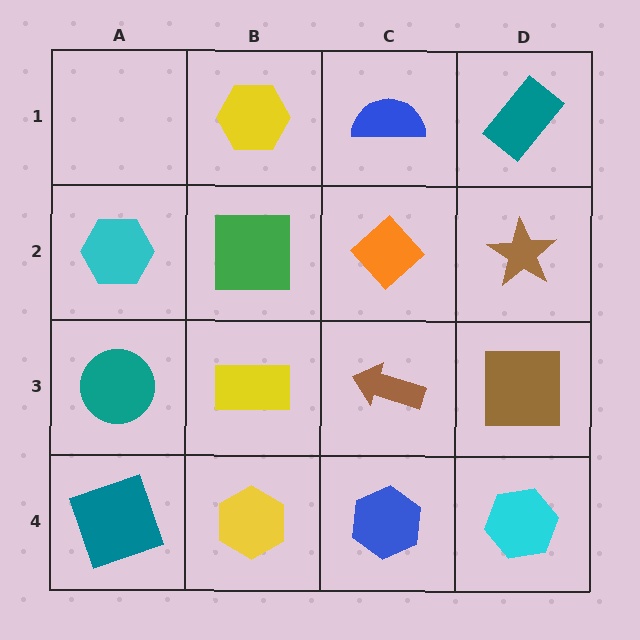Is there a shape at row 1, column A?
No, that cell is empty.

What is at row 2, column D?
A brown star.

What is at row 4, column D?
A cyan hexagon.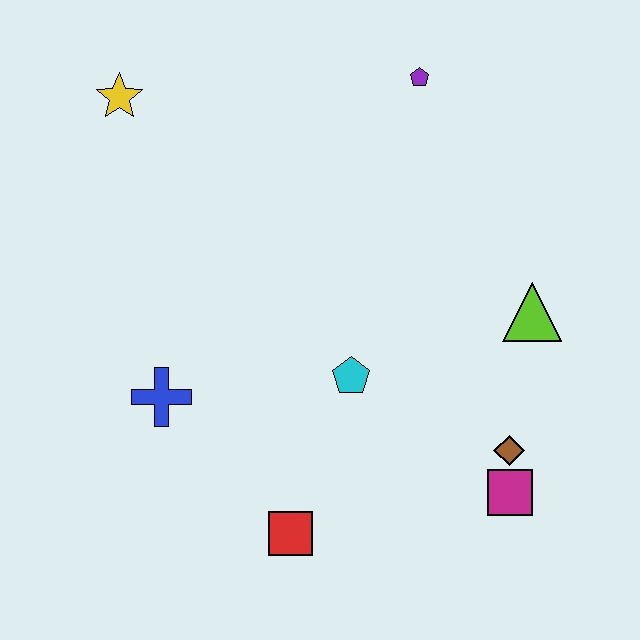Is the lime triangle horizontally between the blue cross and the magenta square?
No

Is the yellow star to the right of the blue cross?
No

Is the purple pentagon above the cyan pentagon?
Yes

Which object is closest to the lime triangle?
The brown diamond is closest to the lime triangle.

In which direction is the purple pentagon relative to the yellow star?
The purple pentagon is to the right of the yellow star.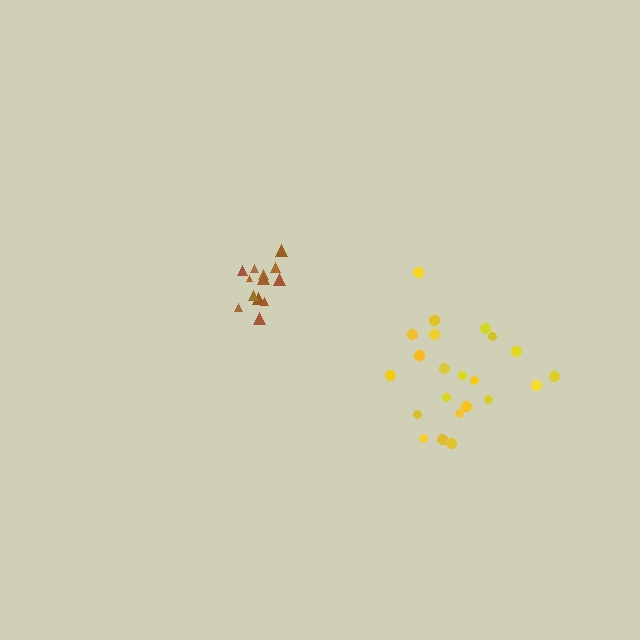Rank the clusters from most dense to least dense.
brown, yellow.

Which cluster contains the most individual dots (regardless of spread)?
Yellow (22).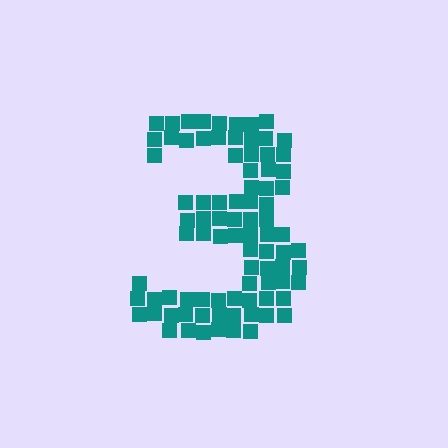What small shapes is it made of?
It is made of small squares.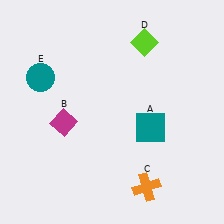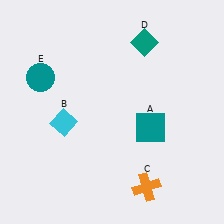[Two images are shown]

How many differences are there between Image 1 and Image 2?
There are 2 differences between the two images.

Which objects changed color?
B changed from magenta to cyan. D changed from lime to teal.